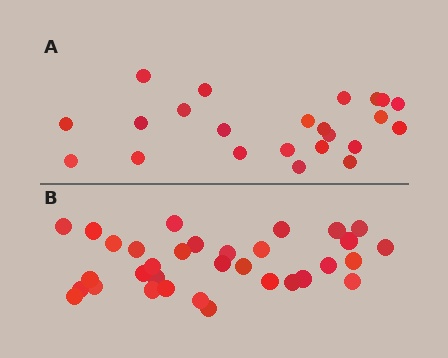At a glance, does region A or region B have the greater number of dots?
Region B (the bottom region) has more dots.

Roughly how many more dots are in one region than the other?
Region B has roughly 10 or so more dots than region A.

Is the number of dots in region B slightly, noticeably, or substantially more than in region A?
Region B has noticeably more, but not dramatically so. The ratio is roughly 1.4 to 1.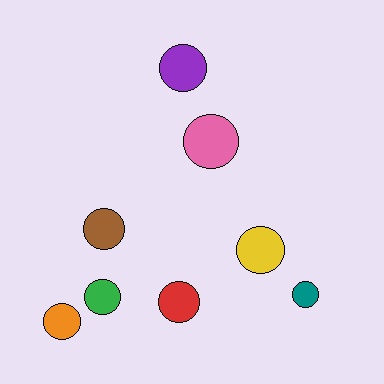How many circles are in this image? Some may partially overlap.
There are 8 circles.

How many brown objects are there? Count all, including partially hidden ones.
There is 1 brown object.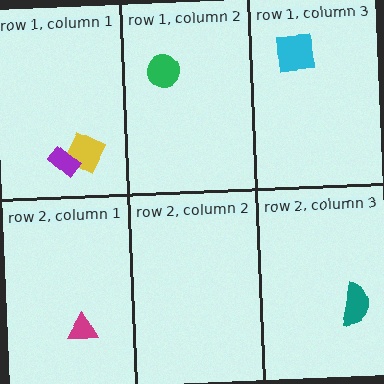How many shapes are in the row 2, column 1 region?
1.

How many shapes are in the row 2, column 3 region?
1.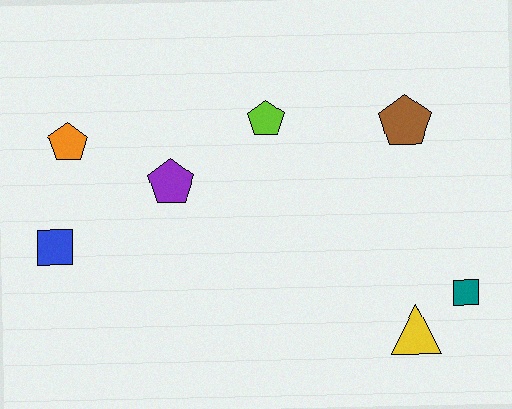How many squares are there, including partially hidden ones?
There are 2 squares.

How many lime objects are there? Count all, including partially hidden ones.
There is 1 lime object.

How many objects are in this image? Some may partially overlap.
There are 7 objects.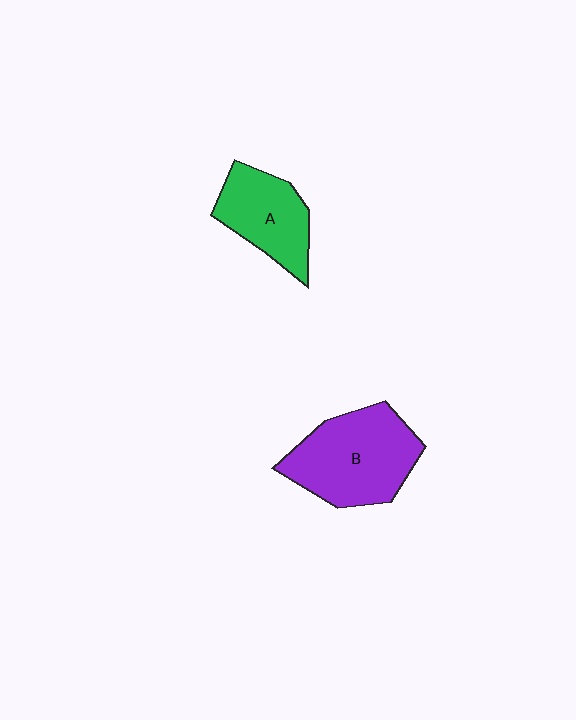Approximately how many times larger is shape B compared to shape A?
Approximately 1.5 times.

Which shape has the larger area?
Shape B (purple).